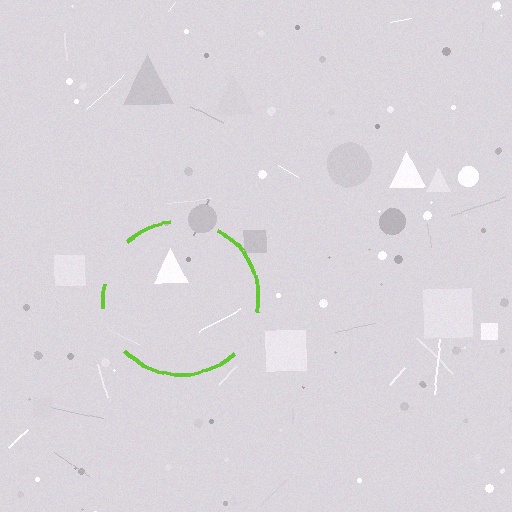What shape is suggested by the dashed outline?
The dashed outline suggests a circle.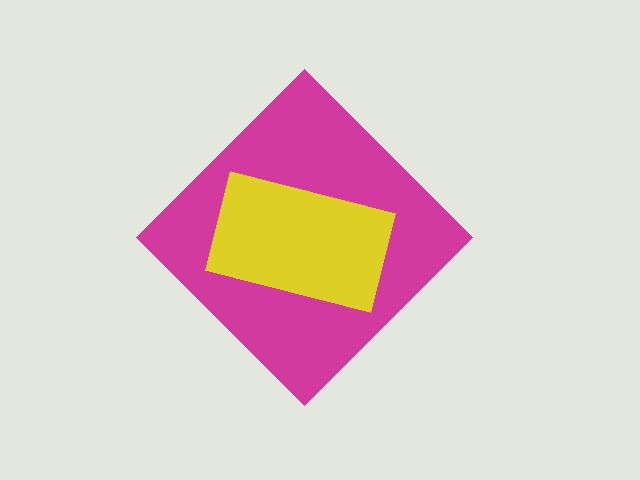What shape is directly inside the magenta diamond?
The yellow rectangle.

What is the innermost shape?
The yellow rectangle.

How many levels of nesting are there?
2.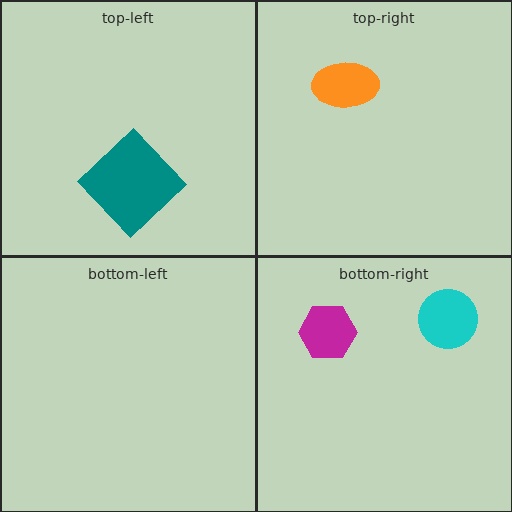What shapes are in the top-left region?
The teal diamond.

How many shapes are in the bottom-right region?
2.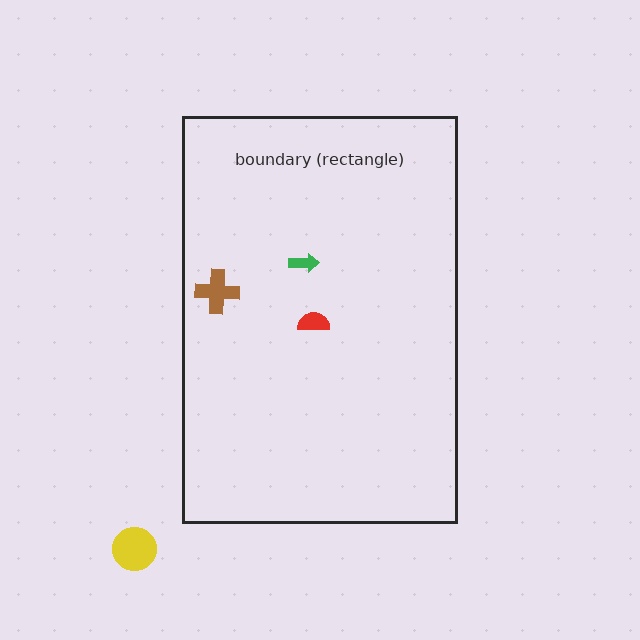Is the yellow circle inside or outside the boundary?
Outside.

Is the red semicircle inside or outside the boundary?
Inside.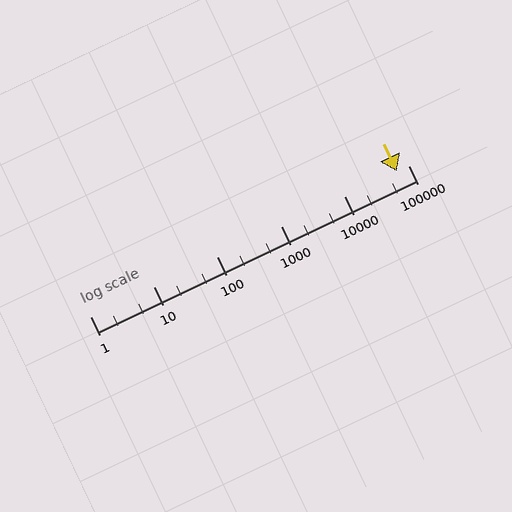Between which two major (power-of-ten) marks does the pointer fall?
The pointer is between 10000 and 100000.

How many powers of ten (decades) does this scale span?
The scale spans 5 decades, from 1 to 100000.